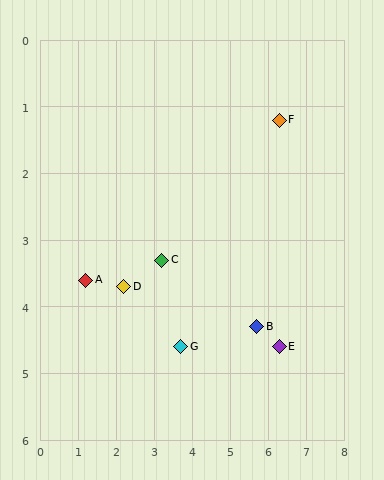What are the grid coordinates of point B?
Point B is at approximately (5.7, 4.3).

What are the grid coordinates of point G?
Point G is at approximately (3.7, 4.6).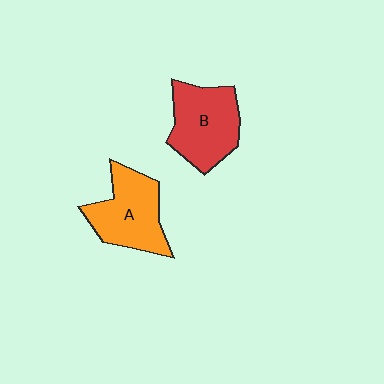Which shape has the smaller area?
Shape A (orange).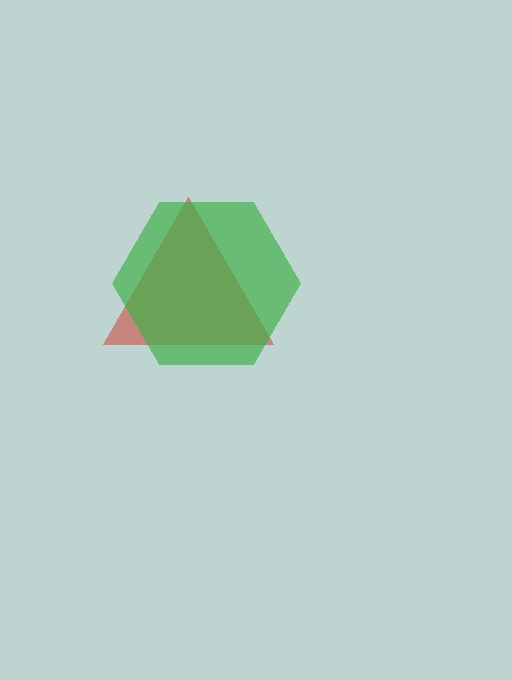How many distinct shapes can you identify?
There are 2 distinct shapes: a red triangle, a green hexagon.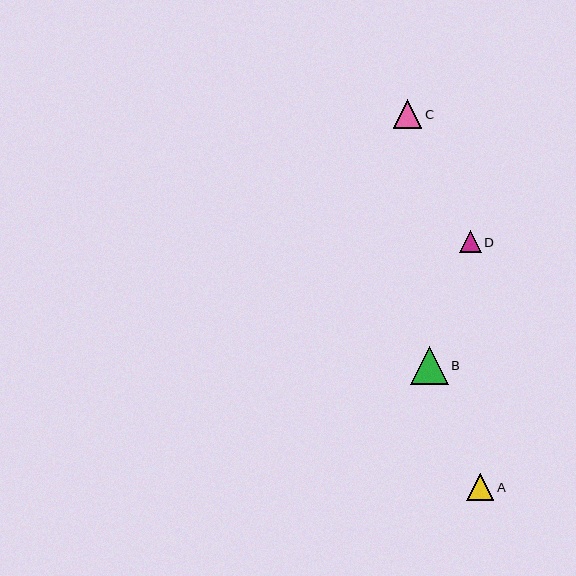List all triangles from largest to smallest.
From largest to smallest: B, C, A, D.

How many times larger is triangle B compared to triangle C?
Triangle B is approximately 1.3 times the size of triangle C.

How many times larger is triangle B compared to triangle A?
Triangle B is approximately 1.4 times the size of triangle A.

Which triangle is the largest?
Triangle B is the largest with a size of approximately 37 pixels.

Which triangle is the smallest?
Triangle D is the smallest with a size of approximately 22 pixels.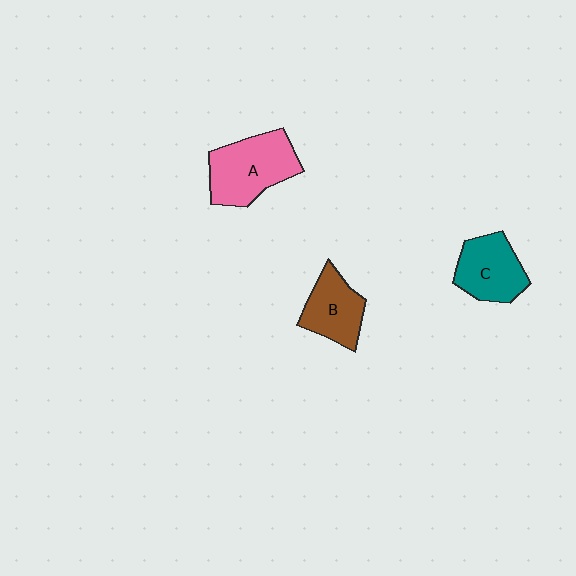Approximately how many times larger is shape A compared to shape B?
Approximately 1.4 times.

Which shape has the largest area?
Shape A (pink).